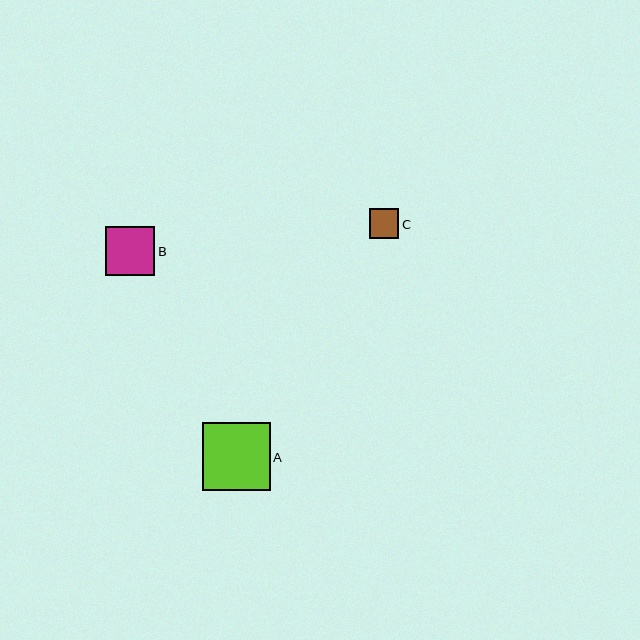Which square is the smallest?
Square C is the smallest with a size of approximately 29 pixels.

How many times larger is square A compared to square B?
Square A is approximately 1.4 times the size of square B.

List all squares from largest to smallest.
From largest to smallest: A, B, C.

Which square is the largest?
Square A is the largest with a size of approximately 68 pixels.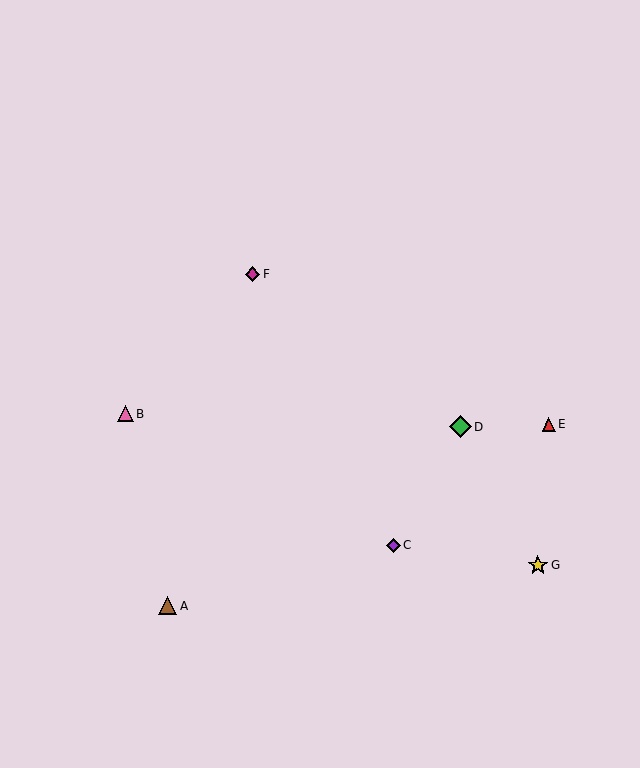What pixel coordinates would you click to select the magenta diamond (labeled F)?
Click at (252, 274) to select the magenta diamond F.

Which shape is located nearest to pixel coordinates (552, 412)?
The red triangle (labeled E) at (549, 424) is nearest to that location.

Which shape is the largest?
The green diamond (labeled D) is the largest.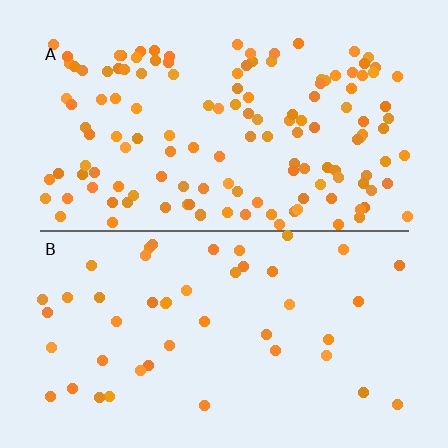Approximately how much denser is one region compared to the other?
Approximately 3.0× — region A over region B.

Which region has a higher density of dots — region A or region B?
A (the top).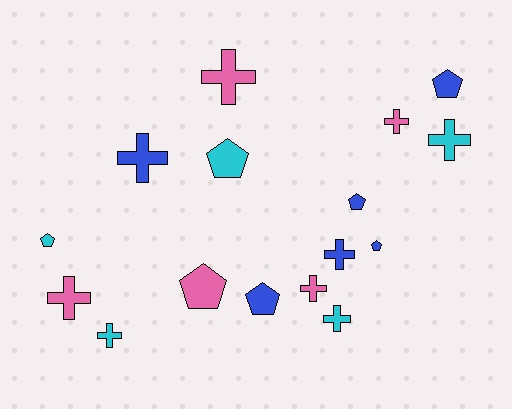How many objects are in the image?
There are 16 objects.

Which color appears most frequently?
Blue, with 6 objects.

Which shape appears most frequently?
Cross, with 9 objects.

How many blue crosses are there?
There are 2 blue crosses.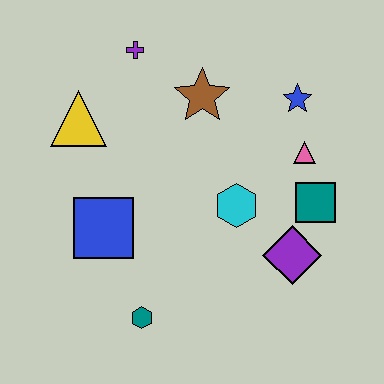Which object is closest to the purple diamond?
The teal square is closest to the purple diamond.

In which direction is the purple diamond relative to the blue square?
The purple diamond is to the right of the blue square.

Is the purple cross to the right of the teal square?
No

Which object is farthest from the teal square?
The yellow triangle is farthest from the teal square.